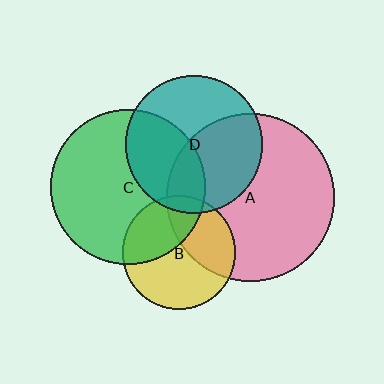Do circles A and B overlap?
Yes.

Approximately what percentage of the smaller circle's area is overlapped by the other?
Approximately 35%.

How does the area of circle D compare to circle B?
Approximately 1.5 times.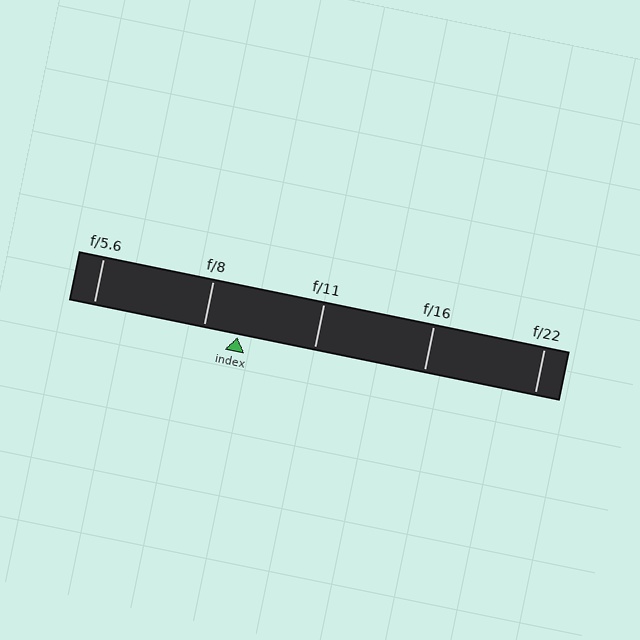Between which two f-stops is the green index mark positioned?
The index mark is between f/8 and f/11.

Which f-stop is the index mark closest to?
The index mark is closest to f/8.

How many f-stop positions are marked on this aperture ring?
There are 5 f-stop positions marked.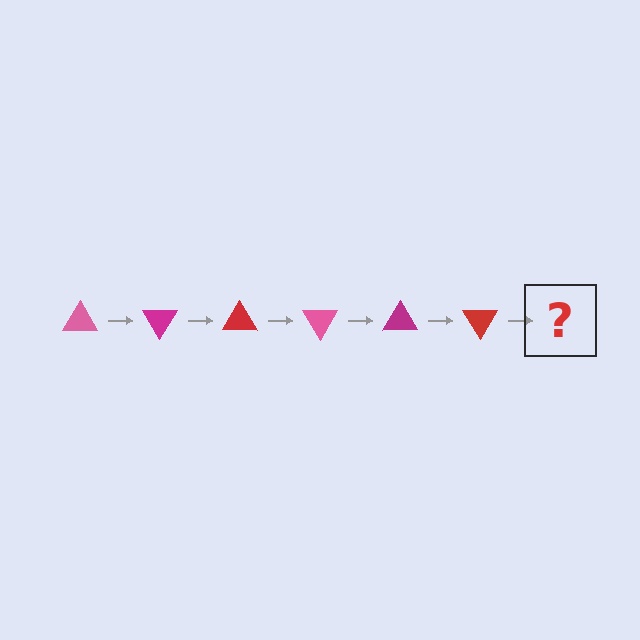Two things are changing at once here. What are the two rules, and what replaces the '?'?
The two rules are that it rotates 60 degrees each step and the color cycles through pink, magenta, and red. The '?' should be a pink triangle, rotated 360 degrees from the start.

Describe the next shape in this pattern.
It should be a pink triangle, rotated 360 degrees from the start.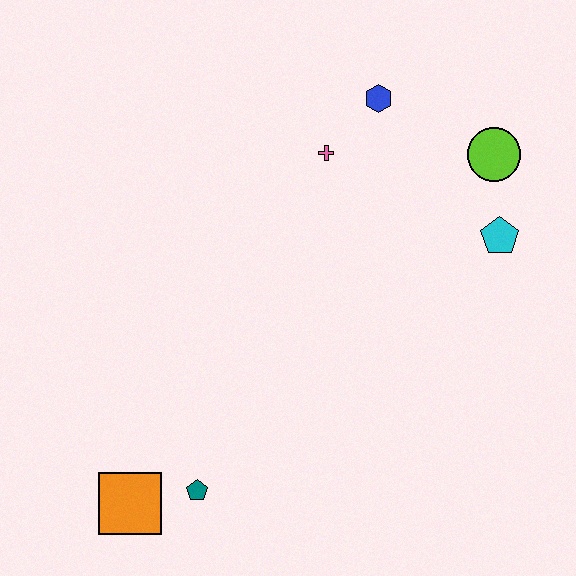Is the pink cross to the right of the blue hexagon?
No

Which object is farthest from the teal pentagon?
The lime circle is farthest from the teal pentagon.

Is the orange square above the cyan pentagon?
No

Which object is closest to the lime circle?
The cyan pentagon is closest to the lime circle.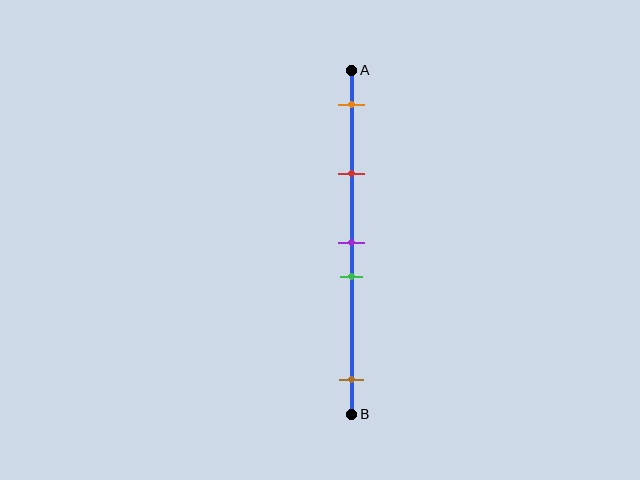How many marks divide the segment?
There are 5 marks dividing the segment.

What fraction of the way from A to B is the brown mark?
The brown mark is approximately 90% (0.9) of the way from A to B.